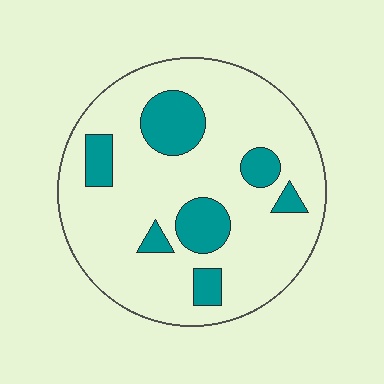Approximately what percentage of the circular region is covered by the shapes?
Approximately 20%.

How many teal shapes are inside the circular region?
7.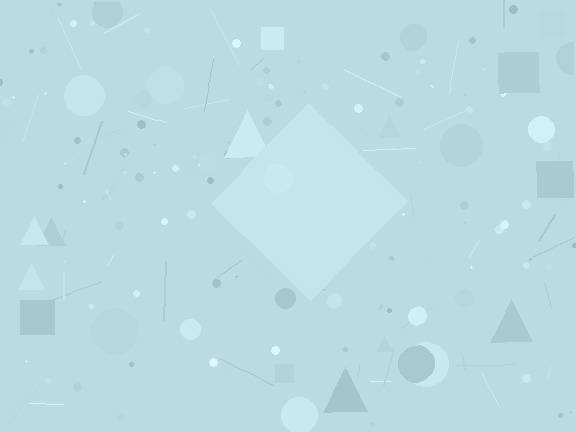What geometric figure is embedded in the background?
A diamond is embedded in the background.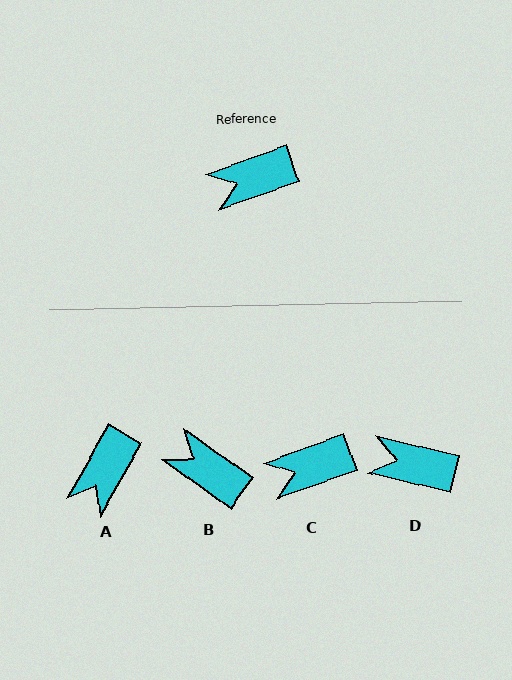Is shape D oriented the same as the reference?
No, it is off by about 33 degrees.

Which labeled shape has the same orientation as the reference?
C.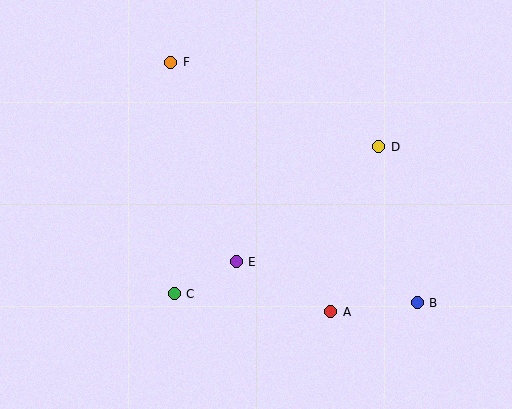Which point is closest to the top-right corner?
Point D is closest to the top-right corner.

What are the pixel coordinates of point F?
Point F is at (171, 62).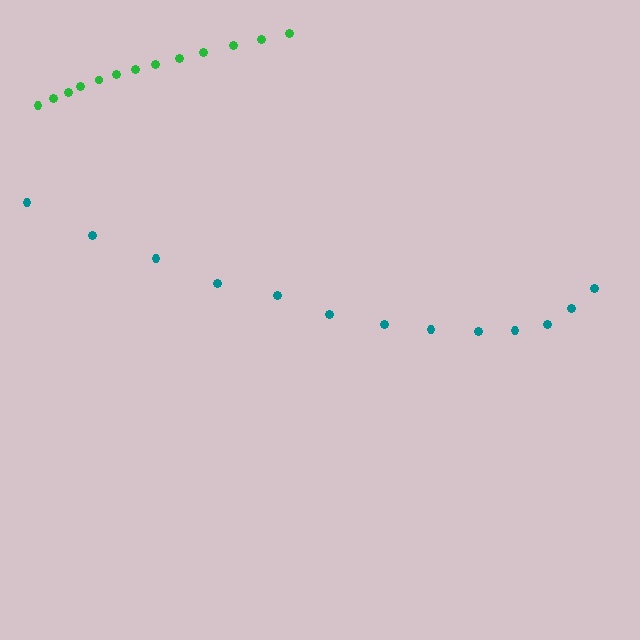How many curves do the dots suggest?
There are 2 distinct paths.